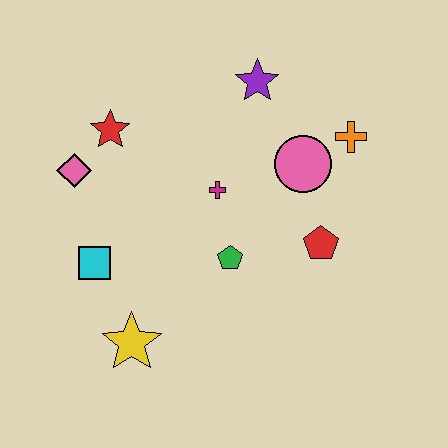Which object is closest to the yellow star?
The cyan square is closest to the yellow star.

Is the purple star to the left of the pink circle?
Yes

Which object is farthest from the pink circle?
The yellow star is farthest from the pink circle.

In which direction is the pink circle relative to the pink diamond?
The pink circle is to the right of the pink diamond.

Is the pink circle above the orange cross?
No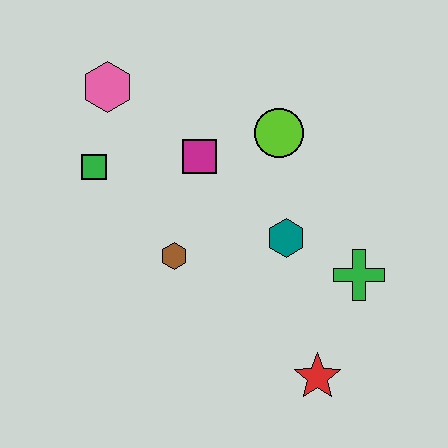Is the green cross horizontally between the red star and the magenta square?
No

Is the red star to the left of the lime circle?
No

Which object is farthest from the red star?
The pink hexagon is farthest from the red star.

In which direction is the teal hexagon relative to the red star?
The teal hexagon is above the red star.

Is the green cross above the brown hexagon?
No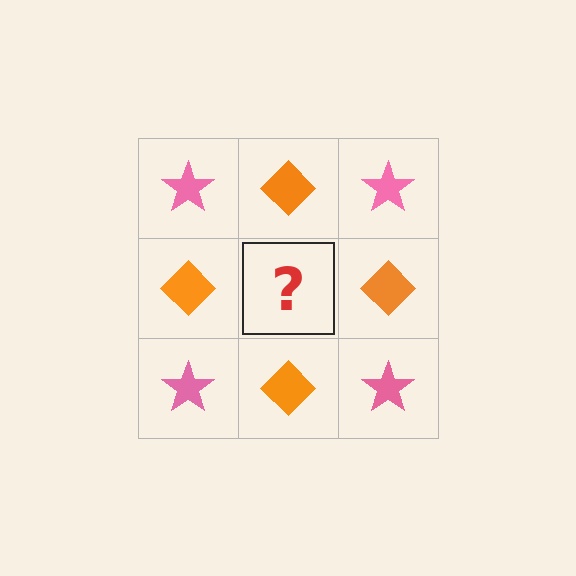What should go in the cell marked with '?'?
The missing cell should contain a pink star.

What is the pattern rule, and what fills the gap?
The rule is that it alternates pink star and orange diamond in a checkerboard pattern. The gap should be filled with a pink star.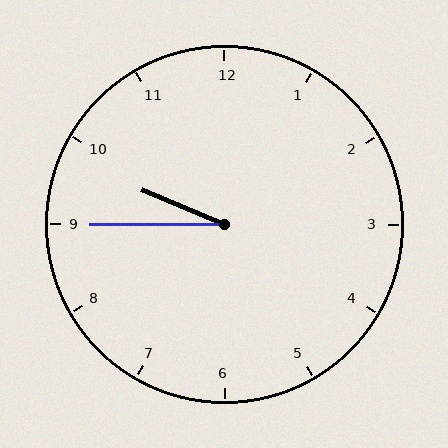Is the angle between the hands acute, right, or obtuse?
It is acute.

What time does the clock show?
9:45.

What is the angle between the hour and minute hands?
Approximately 22 degrees.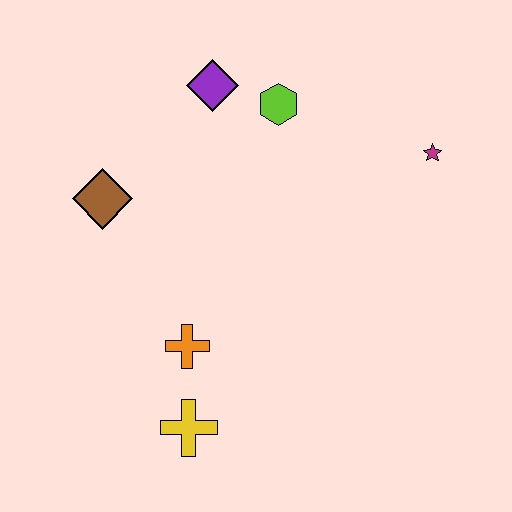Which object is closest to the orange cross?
The yellow cross is closest to the orange cross.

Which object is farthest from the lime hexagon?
The yellow cross is farthest from the lime hexagon.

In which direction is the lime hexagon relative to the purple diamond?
The lime hexagon is to the right of the purple diamond.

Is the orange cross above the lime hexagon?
No